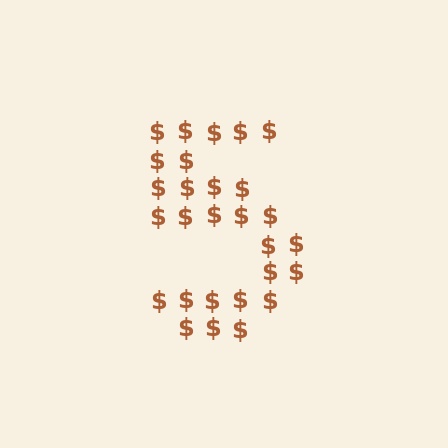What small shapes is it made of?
It is made of small dollar signs.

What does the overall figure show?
The overall figure shows the digit 5.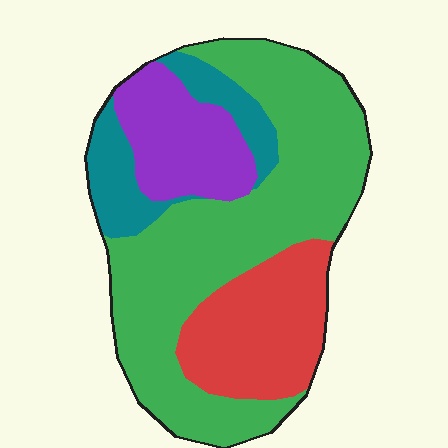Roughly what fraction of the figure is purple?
Purple takes up about one sixth (1/6) of the figure.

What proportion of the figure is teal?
Teal takes up about one eighth (1/8) of the figure.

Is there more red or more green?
Green.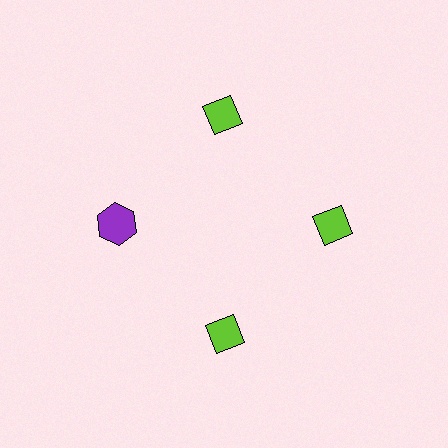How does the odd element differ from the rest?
It differs in both color (purple instead of lime) and shape (hexagon instead of diamond).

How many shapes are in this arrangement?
There are 4 shapes arranged in a ring pattern.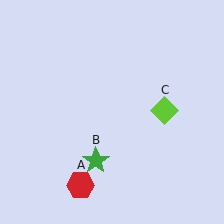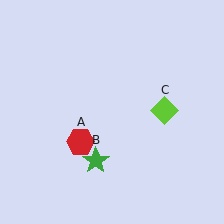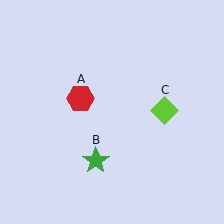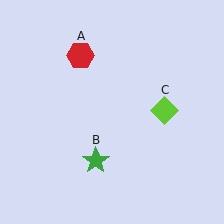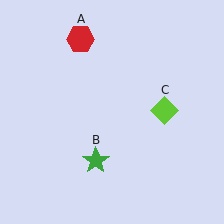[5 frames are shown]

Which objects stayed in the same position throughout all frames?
Green star (object B) and lime diamond (object C) remained stationary.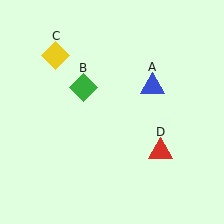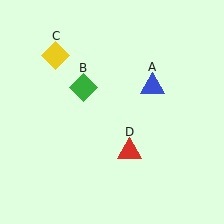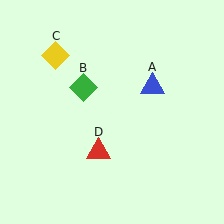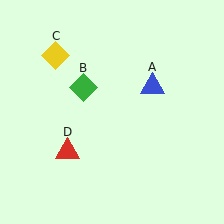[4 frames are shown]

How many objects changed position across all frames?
1 object changed position: red triangle (object D).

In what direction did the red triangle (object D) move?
The red triangle (object D) moved left.